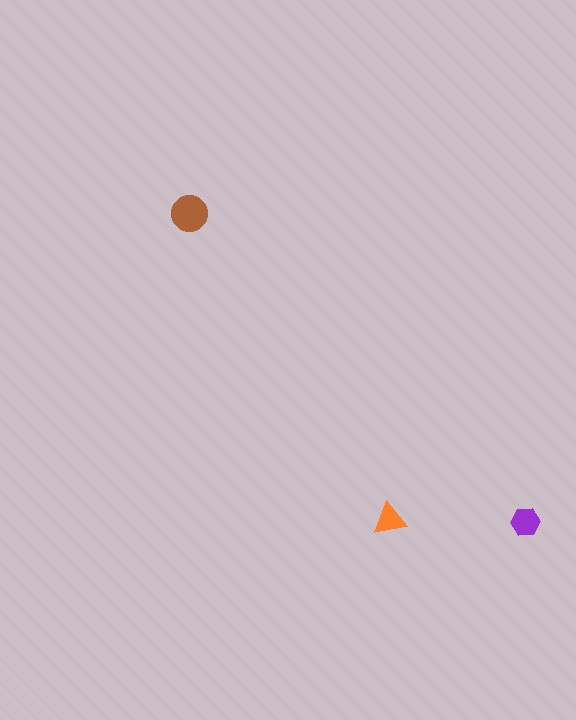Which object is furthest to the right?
The purple hexagon is rightmost.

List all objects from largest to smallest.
The brown circle, the purple hexagon, the orange triangle.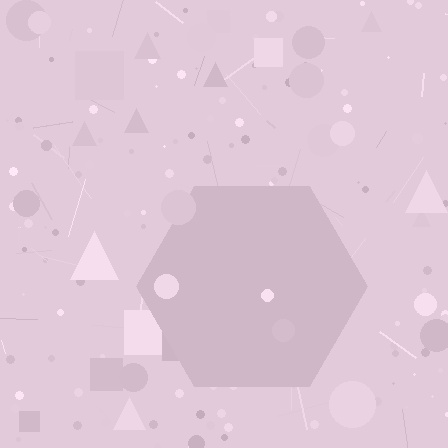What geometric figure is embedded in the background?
A hexagon is embedded in the background.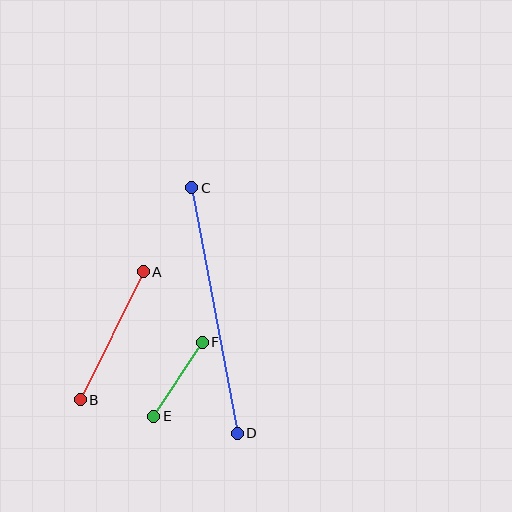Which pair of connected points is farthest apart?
Points C and D are farthest apart.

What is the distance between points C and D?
The distance is approximately 250 pixels.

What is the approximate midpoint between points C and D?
The midpoint is at approximately (214, 311) pixels.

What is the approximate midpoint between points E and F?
The midpoint is at approximately (178, 379) pixels.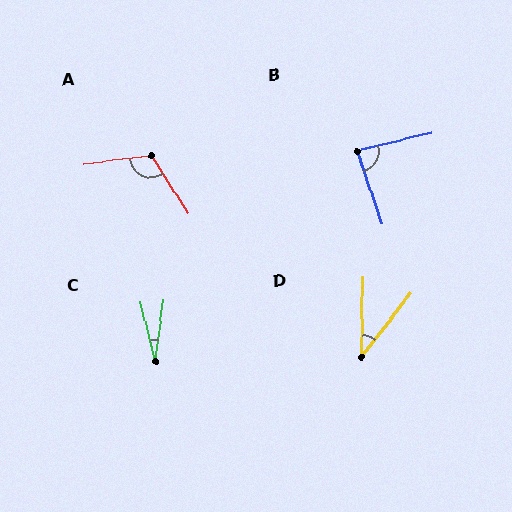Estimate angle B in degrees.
Approximately 85 degrees.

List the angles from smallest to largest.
C (21°), D (37°), B (85°), A (116°).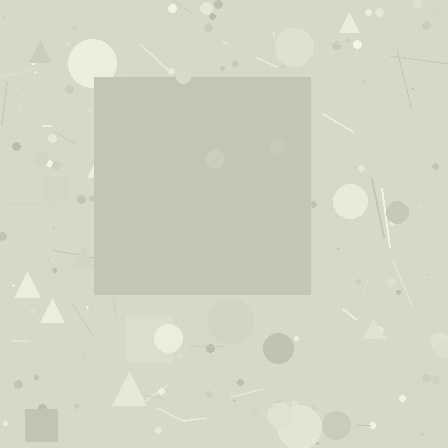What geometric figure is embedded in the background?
A square is embedded in the background.